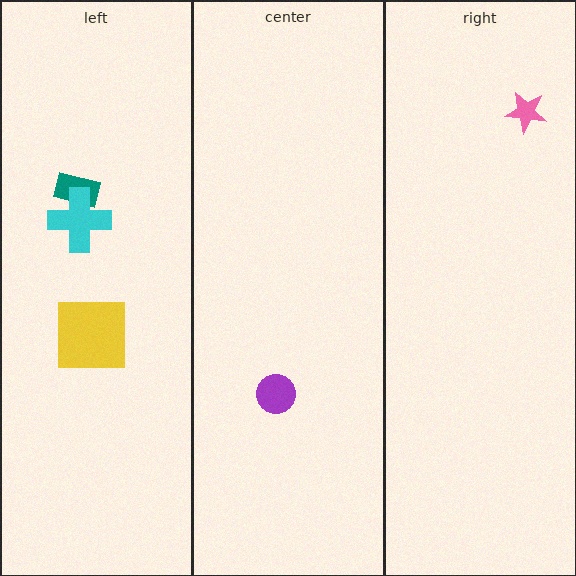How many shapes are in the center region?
1.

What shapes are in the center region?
The purple circle.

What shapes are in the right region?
The pink star.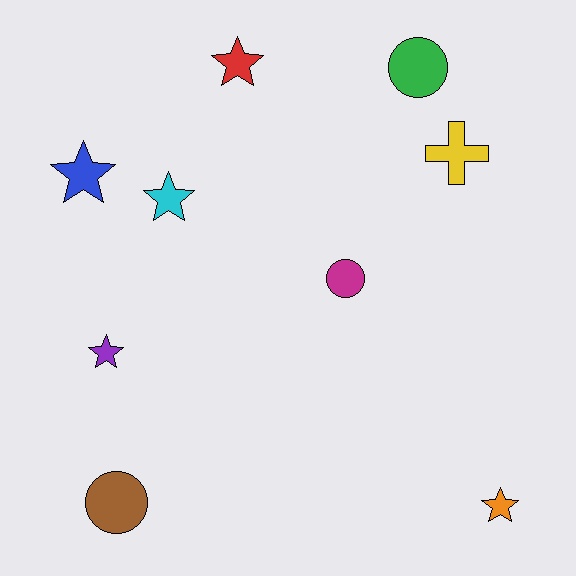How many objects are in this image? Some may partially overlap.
There are 9 objects.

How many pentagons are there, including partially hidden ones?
There are no pentagons.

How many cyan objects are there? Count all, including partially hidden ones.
There is 1 cyan object.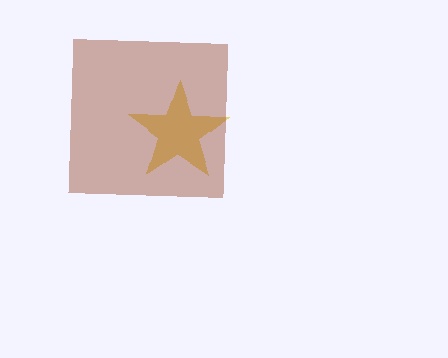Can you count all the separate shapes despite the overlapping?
Yes, there are 2 separate shapes.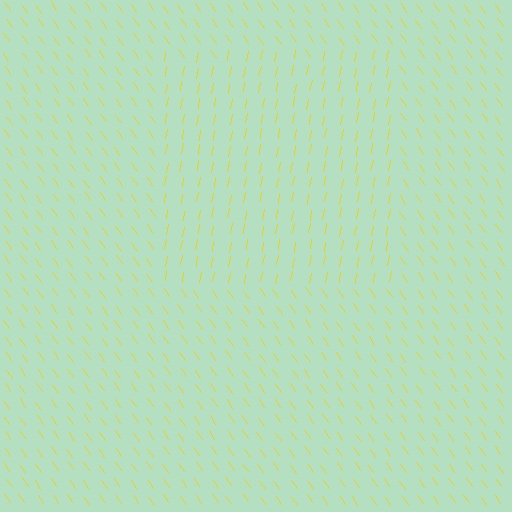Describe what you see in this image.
The image is filled with small yellow line segments. A rectangle region in the image has lines oriented differently from the surrounding lines, creating a visible texture boundary.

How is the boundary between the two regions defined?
The boundary is defined purely by a change in line orientation (approximately 45 degrees difference). All lines are the same color and thickness.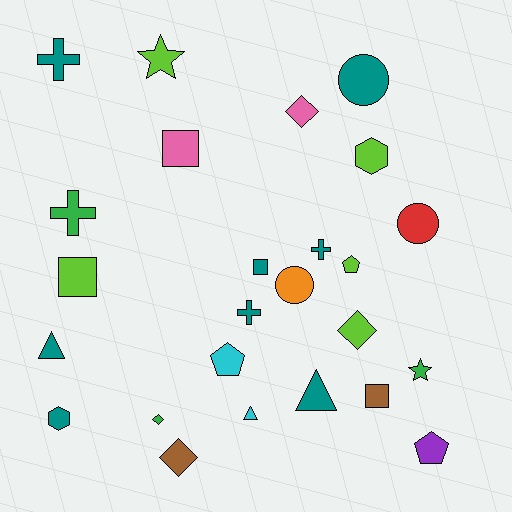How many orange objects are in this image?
There is 1 orange object.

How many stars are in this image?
There are 2 stars.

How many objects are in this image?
There are 25 objects.